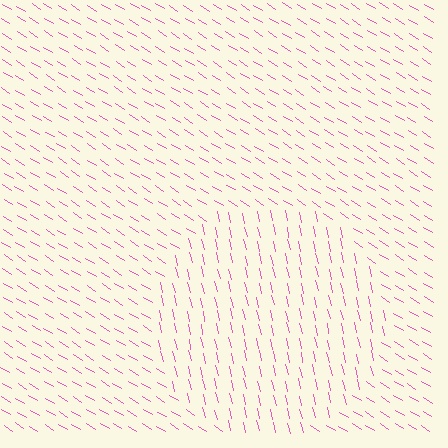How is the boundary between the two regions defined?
The boundary is defined purely by a change in line orientation (approximately 45 degrees difference). All lines are the same color and thickness.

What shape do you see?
I see a circle.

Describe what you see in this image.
The image is filled with small pink line segments. A circle region in the image has lines oriented differently from the surrounding lines, creating a visible texture boundary.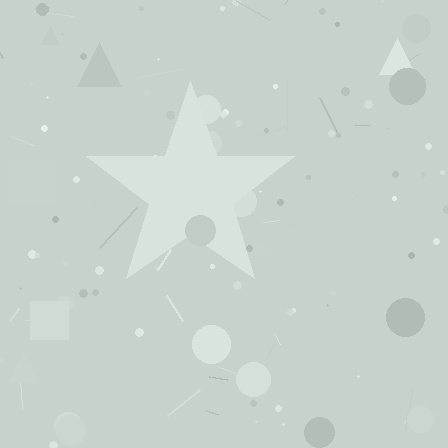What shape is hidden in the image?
A star is hidden in the image.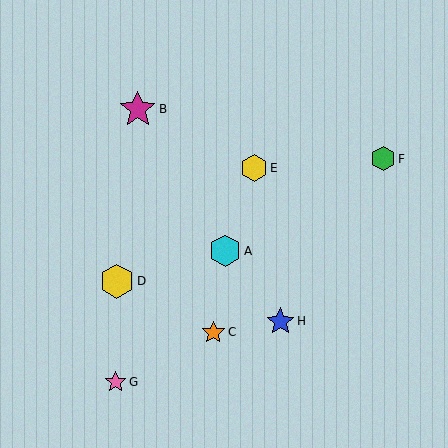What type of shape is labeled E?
Shape E is a yellow hexagon.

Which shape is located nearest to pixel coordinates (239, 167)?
The yellow hexagon (labeled E) at (254, 168) is nearest to that location.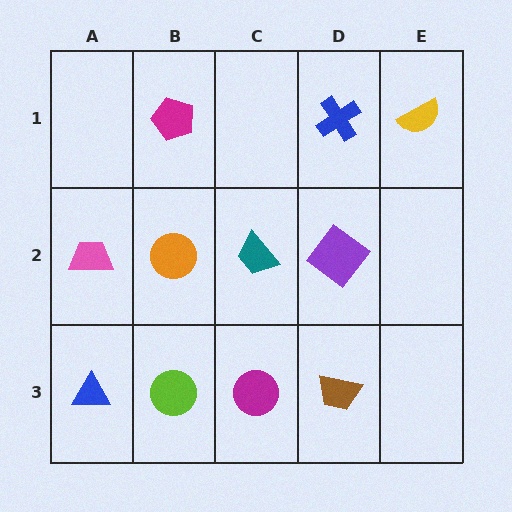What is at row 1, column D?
A blue cross.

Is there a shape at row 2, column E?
No, that cell is empty.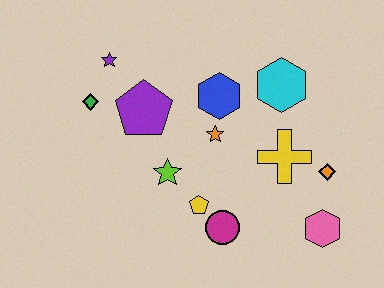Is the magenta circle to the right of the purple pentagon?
Yes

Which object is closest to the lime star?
The yellow pentagon is closest to the lime star.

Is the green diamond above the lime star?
Yes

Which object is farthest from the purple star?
The pink hexagon is farthest from the purple star.